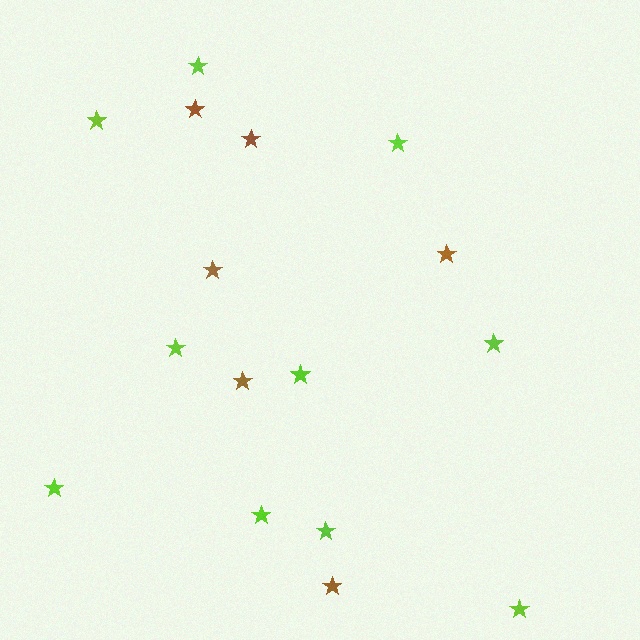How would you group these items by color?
There are 2 groups: one group of brown stars (6) and one group of lime stars (10).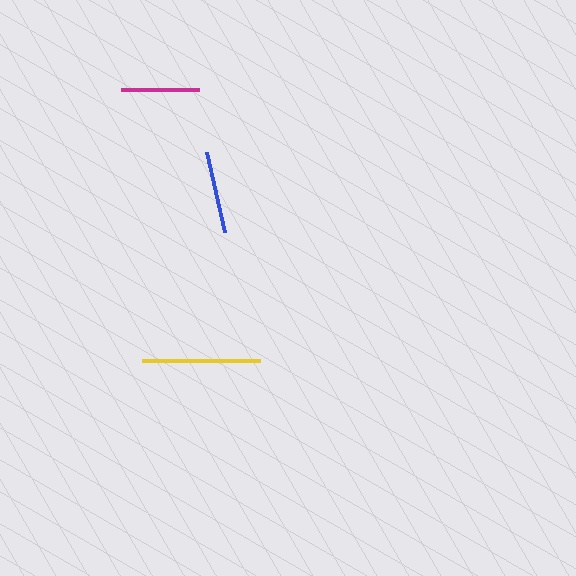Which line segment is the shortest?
The magenta line is the shortest at approximately 78 pixels.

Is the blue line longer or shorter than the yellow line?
The yellow line is longer than the blue line.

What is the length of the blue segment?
The blue segment is approximately 82 pixels long.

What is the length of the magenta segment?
The magenta segment is approximately 78 pixels long.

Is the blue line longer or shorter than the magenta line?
The blue line is longer than the magenta line.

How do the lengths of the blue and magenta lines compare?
The blue and magenta lines are approximately the same length.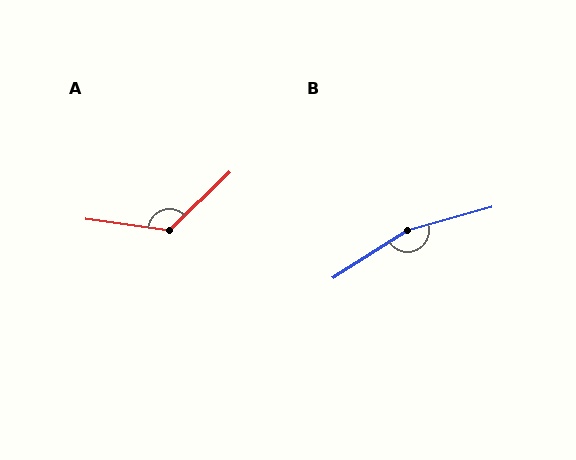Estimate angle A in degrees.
Approximately 128 degrees.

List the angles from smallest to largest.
A (128°), B (163°).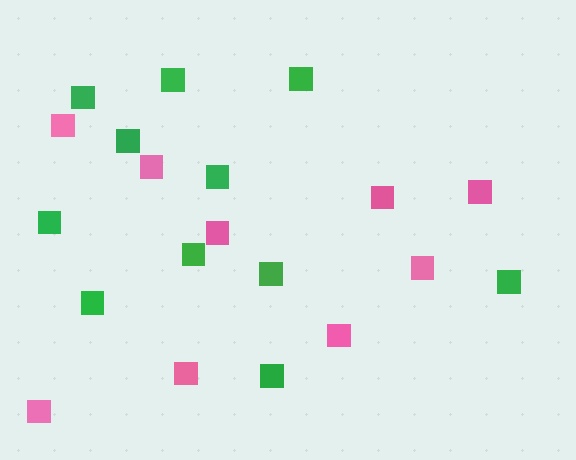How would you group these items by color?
There are 2 groups: one group of green squares (11) and one group of pink squares (9).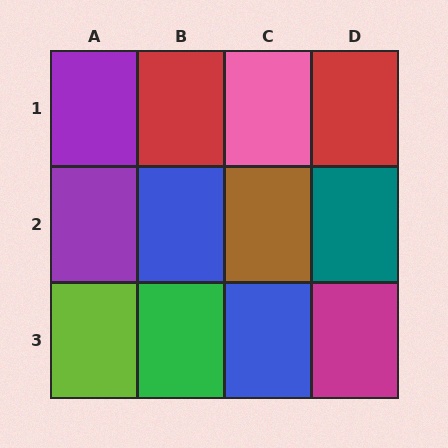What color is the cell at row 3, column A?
Lime.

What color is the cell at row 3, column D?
Magenta.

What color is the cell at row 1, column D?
Red.